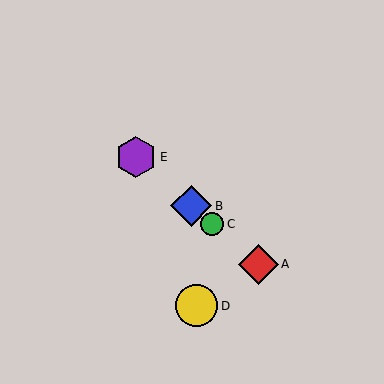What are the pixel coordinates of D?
Object D is at (197, 306).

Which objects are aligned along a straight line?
Objects A, B, C, E are aligned along a straight line.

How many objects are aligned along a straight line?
4 objects (A, B, C, E) are aligned along a straight line.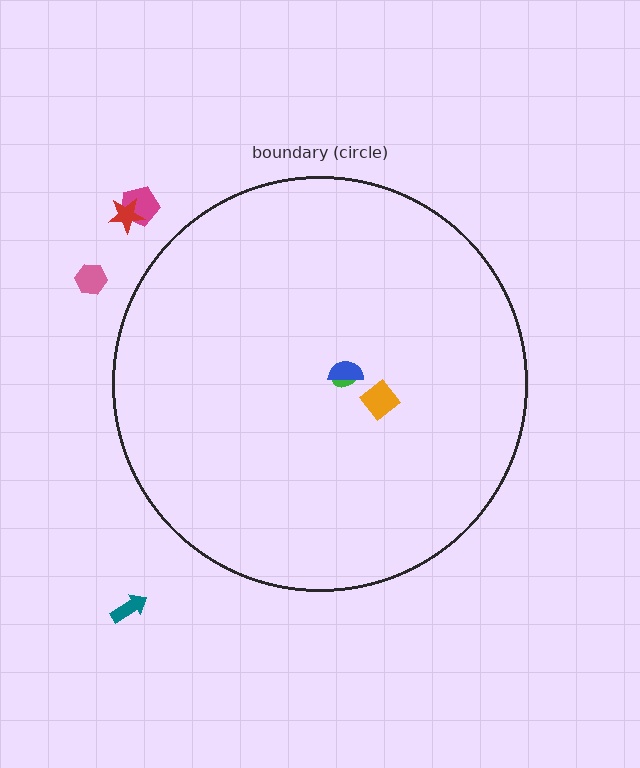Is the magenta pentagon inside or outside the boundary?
Outside.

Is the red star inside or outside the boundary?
Outside.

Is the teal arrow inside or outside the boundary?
Outside.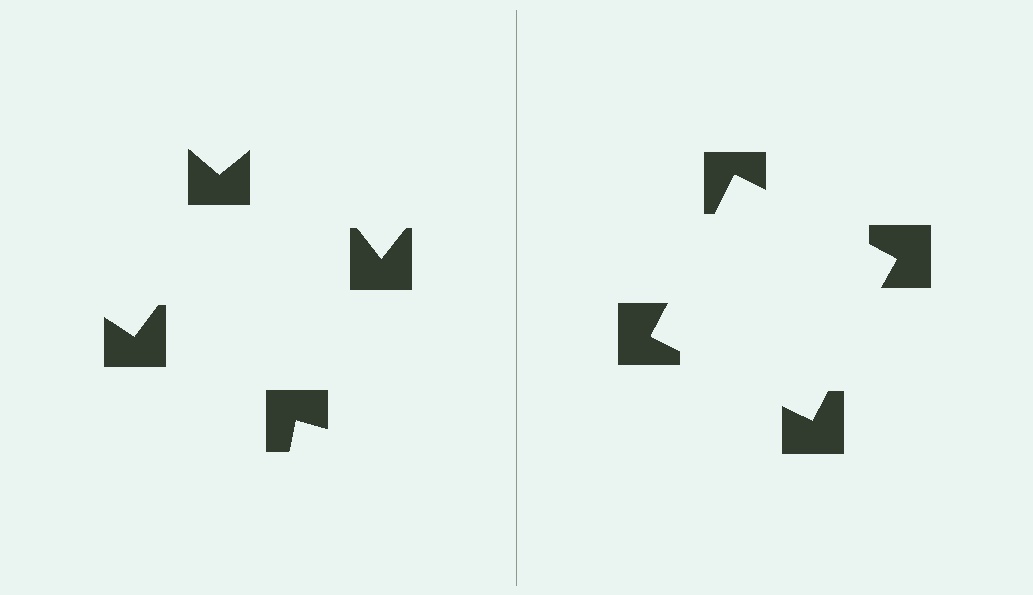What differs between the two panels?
The notched squares are positioned identically on both sides; only the wedge orientations differ. On the right they align to a square; on the left they are misaligned.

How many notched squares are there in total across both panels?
8 — 4 on each side.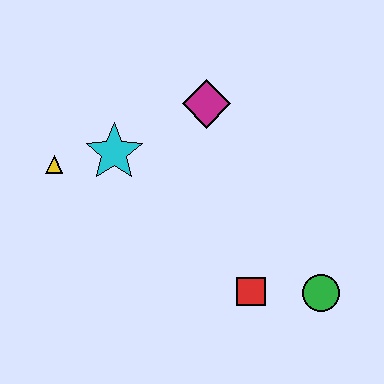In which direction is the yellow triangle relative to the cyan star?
The yellow triangle is to the left of the cyan star.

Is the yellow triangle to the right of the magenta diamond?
No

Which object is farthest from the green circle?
The yellow triangle is farthest from the green circle.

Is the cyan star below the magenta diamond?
Yes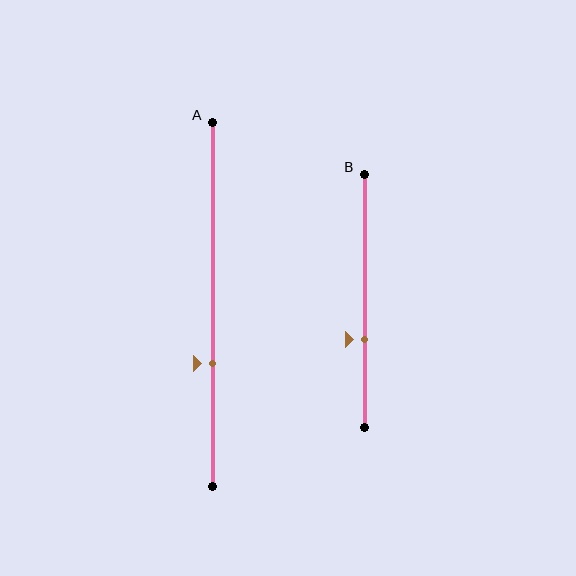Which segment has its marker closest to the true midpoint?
Segment B has its marker closest to the true midpoint.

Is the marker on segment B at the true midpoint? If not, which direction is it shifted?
No, the marker on segment B is shifted downward by about 15% of the segment length.